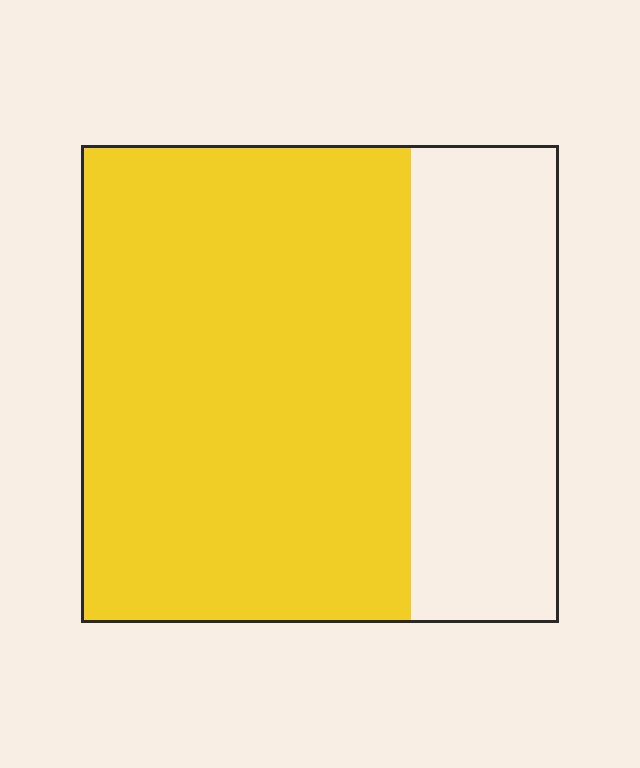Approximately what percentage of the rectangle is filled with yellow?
Approximately 70%.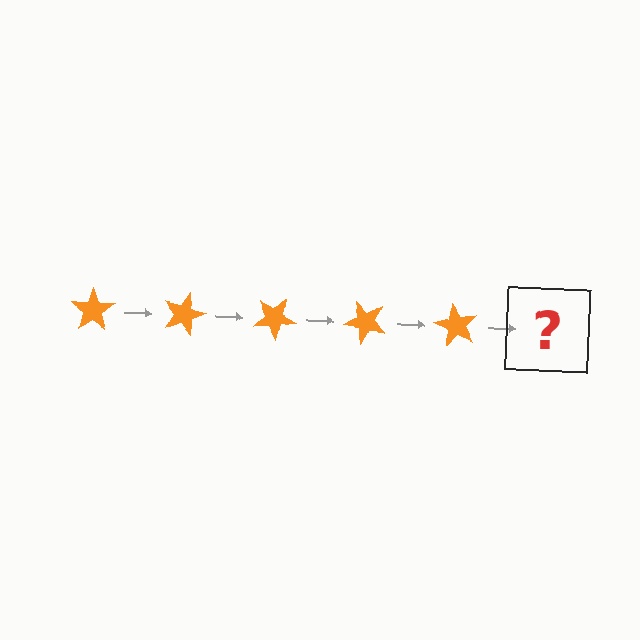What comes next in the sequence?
The next element should be an orange star rotated 75 degrees.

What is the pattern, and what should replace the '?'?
The pattern is that the star rotates 15 degrees each step. The '?' should be an orange star rotated 75 degrees.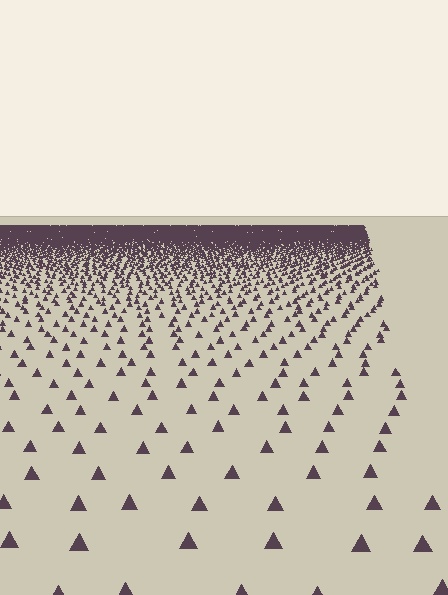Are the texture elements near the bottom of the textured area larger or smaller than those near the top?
Larger. Near the bottom, elements are closer to the viewer and appear at a bigger on-screen size.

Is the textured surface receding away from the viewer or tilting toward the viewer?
The surface is receding away from the viewer. Texture elements get smaller and denser toward the top.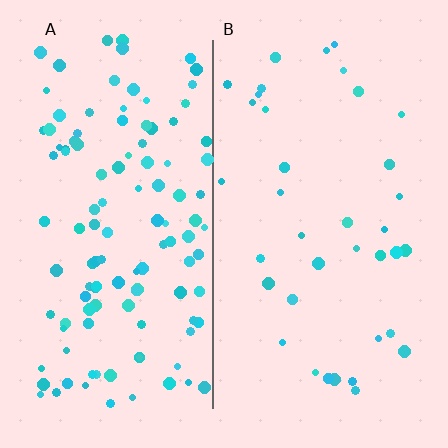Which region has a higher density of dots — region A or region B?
A (the left).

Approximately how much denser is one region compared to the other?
Approximately 3.2× — region A over region B.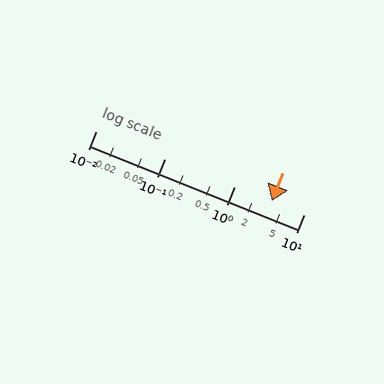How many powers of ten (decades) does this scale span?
The scale spans 3 decades, from 0.01 to 10.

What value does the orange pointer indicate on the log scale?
The pointer indicates approximately 3.5.